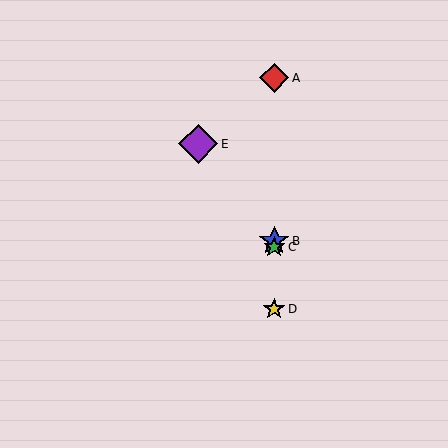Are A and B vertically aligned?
Yes, both are at x≈274.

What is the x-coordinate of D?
Object D is at x≈274.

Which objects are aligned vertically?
Objects A, B, C, D are aligned vertically.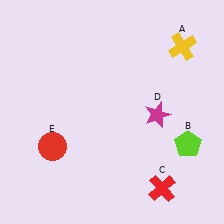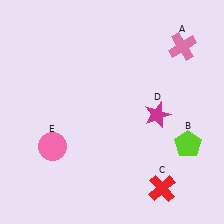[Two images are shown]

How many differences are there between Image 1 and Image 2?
There are 2 differences between the two images.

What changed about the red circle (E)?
In Image 1, E is red. In Image 2, it changed to pink.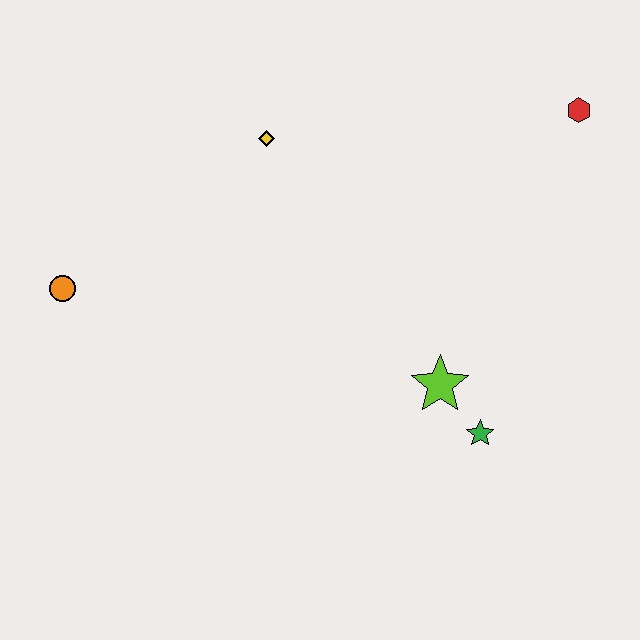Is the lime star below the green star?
No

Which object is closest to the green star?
The lime star is closest to the green star.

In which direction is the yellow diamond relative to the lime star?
The yellow diamond is above the lime star.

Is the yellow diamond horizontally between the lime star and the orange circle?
Yes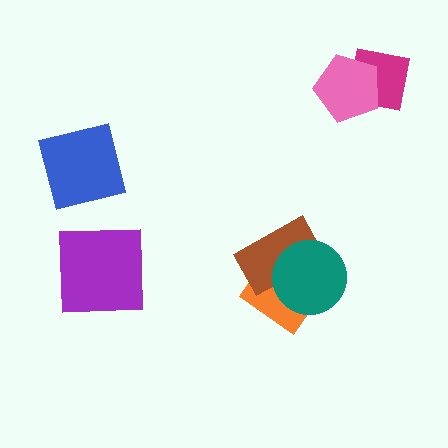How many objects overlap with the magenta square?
1 object overlaps with the magenta square.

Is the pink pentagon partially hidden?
No, no other shape covers it.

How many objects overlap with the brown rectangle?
2 objects overlap with the brown rectangle.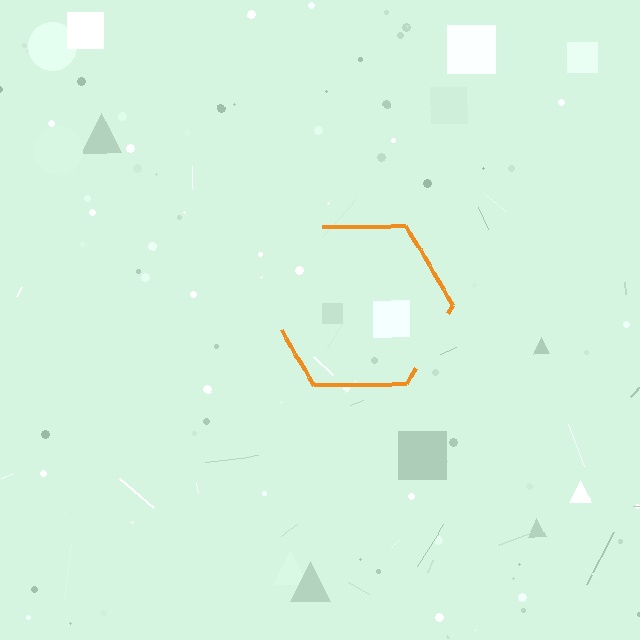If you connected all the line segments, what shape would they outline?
They would outline a hexagon.